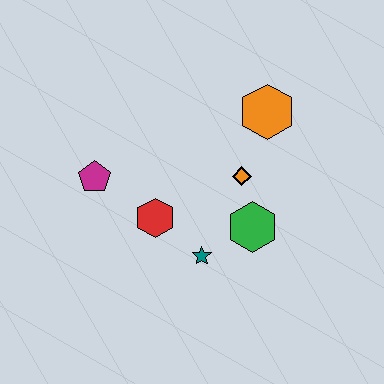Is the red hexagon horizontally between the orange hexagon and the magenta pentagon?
Yes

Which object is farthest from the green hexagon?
The magenta pentagon is farthest from the green hexagon.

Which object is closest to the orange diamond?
The green hexagon is closest to the orange diamond.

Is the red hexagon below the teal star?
No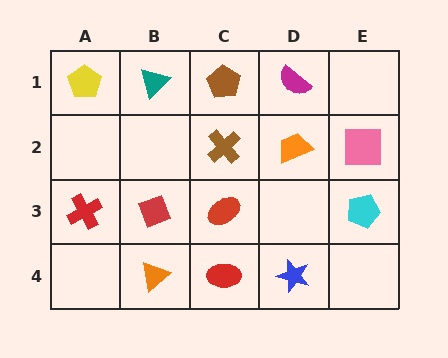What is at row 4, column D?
A blue star.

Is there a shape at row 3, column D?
No, that cell is empty.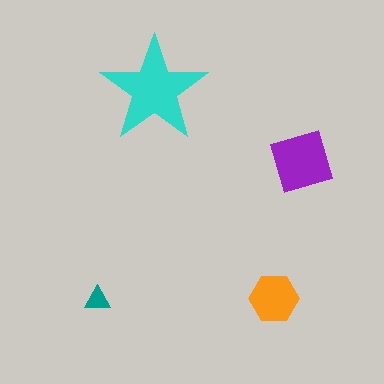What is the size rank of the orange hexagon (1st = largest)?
3rd.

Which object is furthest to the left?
The teal triangle is leftmost.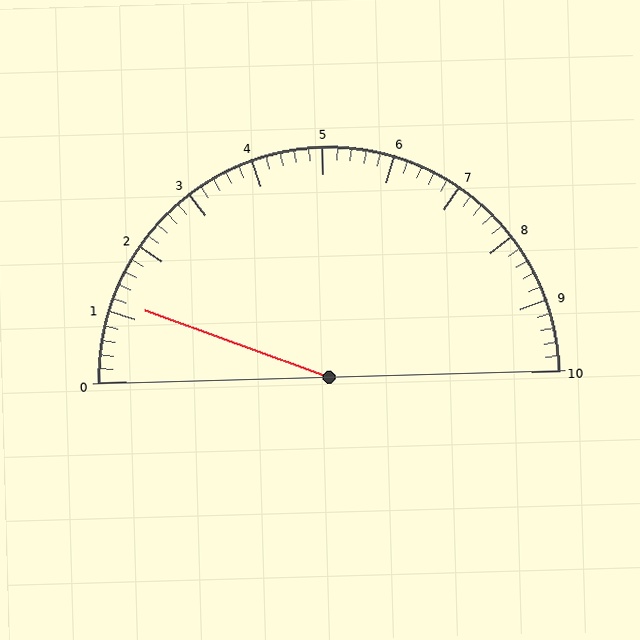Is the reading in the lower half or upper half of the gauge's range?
The reading is in the lower half of the range (0 to 10).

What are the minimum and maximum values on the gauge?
The gauge ranges from 0 to 10.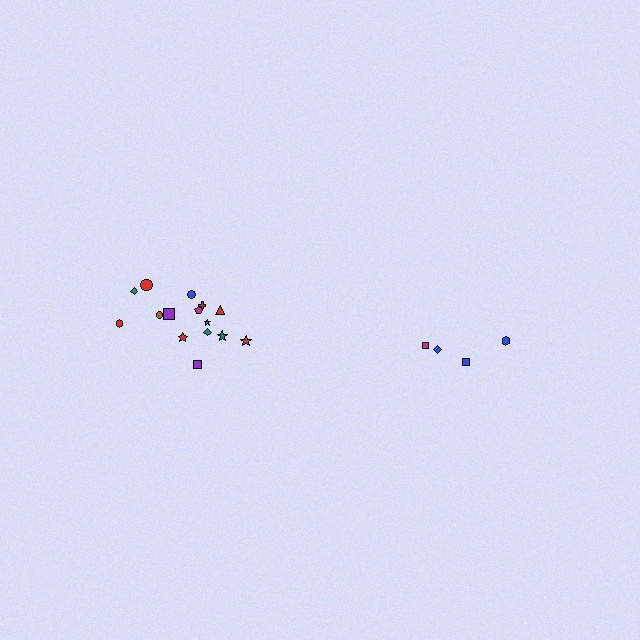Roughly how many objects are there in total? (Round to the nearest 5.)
Roughly 20 objects in total.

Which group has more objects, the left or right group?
The left group.